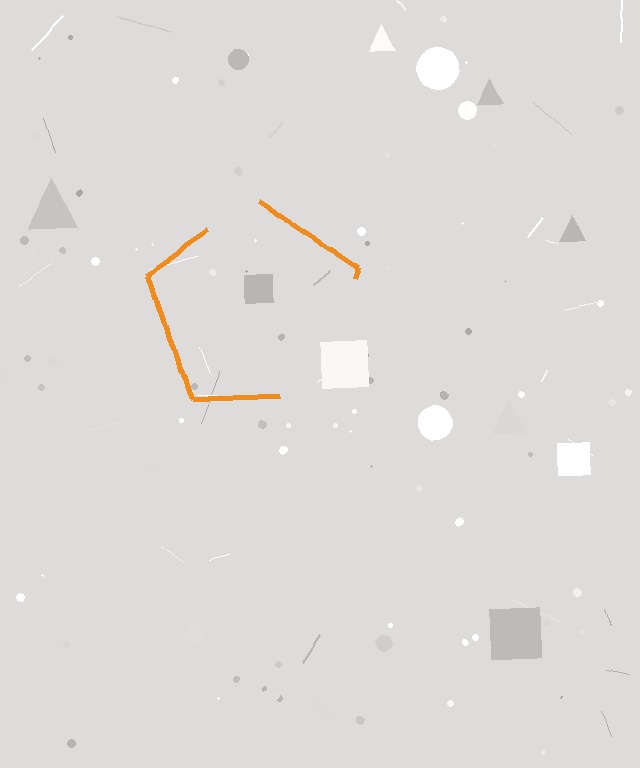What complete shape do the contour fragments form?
The contour fragments form a pentagon.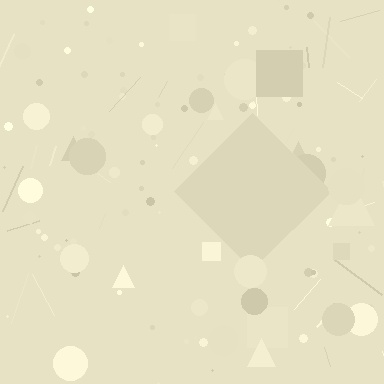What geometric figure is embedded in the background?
A diamond is embedded in the background.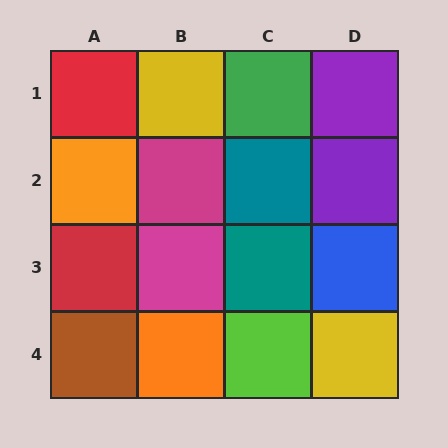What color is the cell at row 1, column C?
Green.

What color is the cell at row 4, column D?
Yellow.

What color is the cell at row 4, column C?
Lime.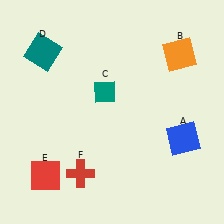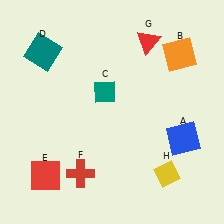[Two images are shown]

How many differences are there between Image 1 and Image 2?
There are 2 differences between the two images.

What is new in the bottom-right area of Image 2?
A yellow diamond (H) was added in the bottom-right area of Image 2.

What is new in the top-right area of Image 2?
A red triangle (G) was added in the top-right area of Image 2.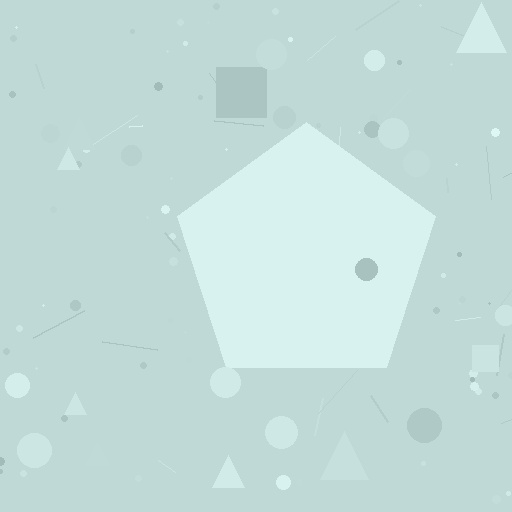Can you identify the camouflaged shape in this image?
The camouflaged shape is a pentagon.